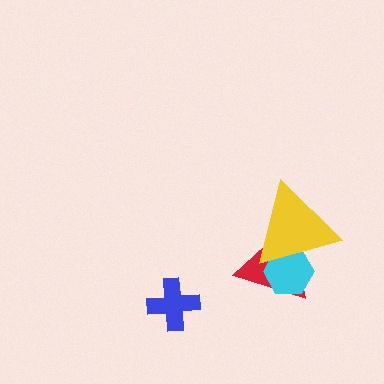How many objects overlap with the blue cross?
0 objects overlap with the blue cross.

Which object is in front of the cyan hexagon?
The yellow triangle is in front of the cyan hexagon.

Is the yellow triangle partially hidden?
No, no other shape covers it.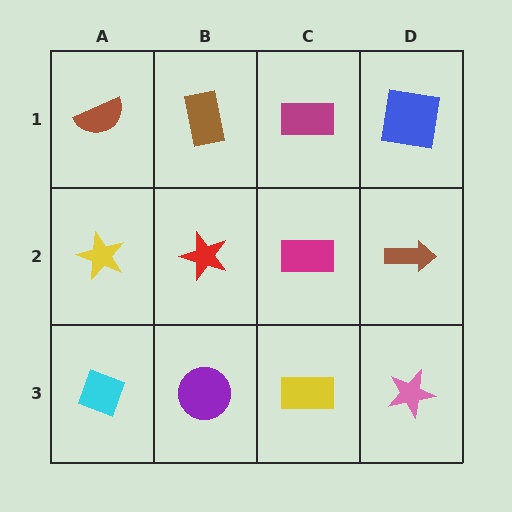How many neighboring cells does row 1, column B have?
3.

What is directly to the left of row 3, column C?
A purple circle.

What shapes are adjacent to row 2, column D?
A blue square (row 1, column D), a pink star (row 3, column D), a magenta rectangle (row 2, column C).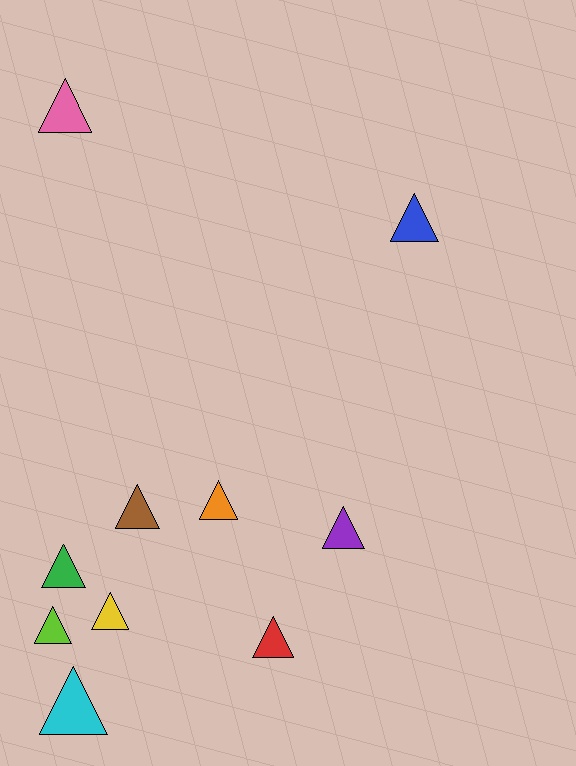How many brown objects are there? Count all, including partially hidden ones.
There is 1 brown object.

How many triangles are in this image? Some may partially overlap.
There are 10 triangles.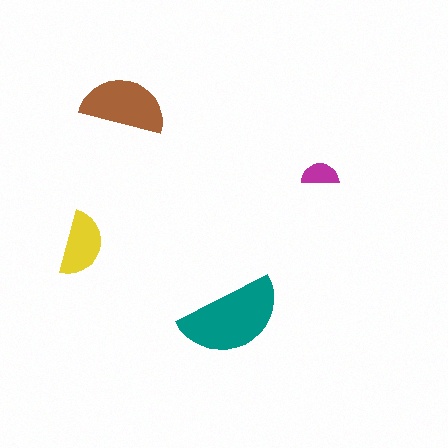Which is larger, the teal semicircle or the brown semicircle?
The teal one.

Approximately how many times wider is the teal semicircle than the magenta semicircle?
About 2.5 times wider.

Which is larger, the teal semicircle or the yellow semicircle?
The teal one.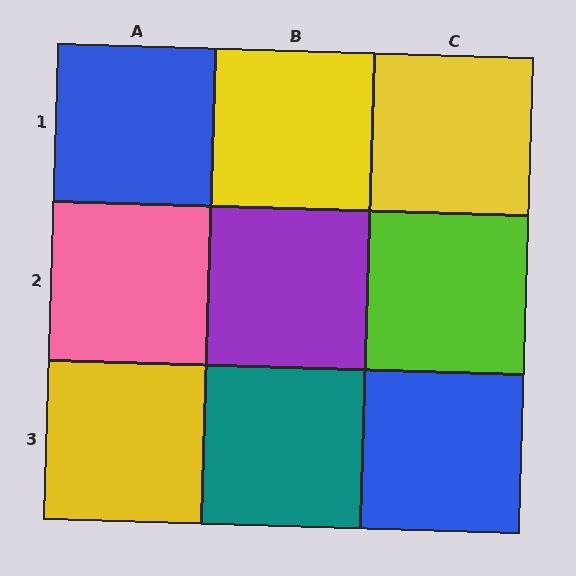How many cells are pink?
1 cell is pink.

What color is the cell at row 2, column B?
Purple.